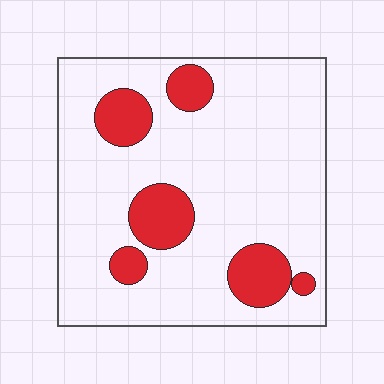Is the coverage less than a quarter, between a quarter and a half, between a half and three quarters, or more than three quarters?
Less than a quarter.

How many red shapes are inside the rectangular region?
6.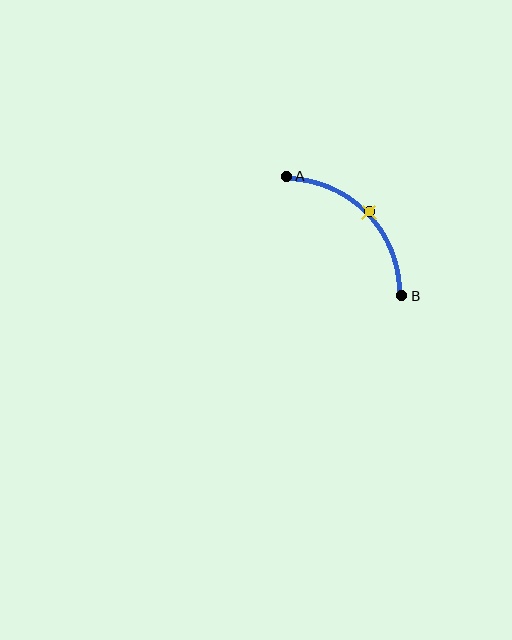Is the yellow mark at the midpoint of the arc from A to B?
Yes. The yellow mark lies on the arc at equal arc-length from both A and B — it is the arc midpoint.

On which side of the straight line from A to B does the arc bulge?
The arc bulges above and to the right of the straight line connecting A and B.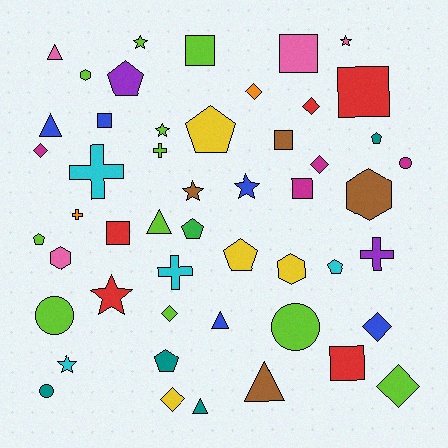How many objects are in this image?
There are 50 objects.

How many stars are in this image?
There are 7 stars.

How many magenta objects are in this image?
There are 4 magenta objects.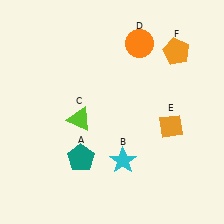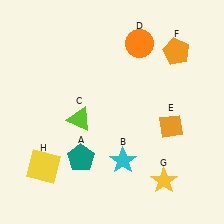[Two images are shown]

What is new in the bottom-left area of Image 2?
A yellow square (H) was added in the bottom-left area of Image 2.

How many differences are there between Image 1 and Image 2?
There are 2 differences between the two images.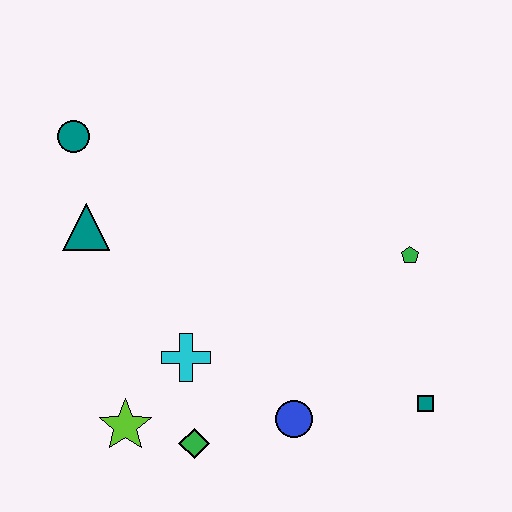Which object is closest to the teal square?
The blue circle is closest to the teal square.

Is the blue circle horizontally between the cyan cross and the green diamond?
No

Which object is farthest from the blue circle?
The teal circle is farthest from the blue circle.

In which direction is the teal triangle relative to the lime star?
The teal triangle is above the lime star.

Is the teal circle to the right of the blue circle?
No